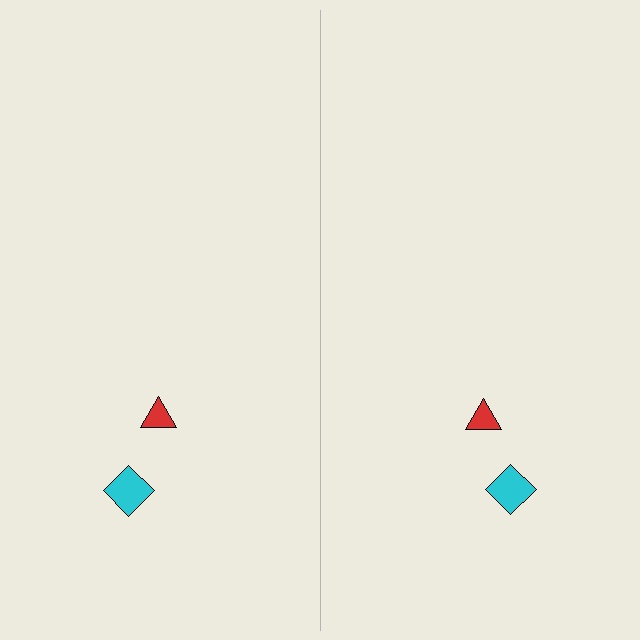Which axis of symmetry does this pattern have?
The pattern has a vertical axis of symmetry running through the center of the image.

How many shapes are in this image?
There are 4 shapes in this image.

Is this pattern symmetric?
Yes, this pattern has bilateral (reflection) symmetry.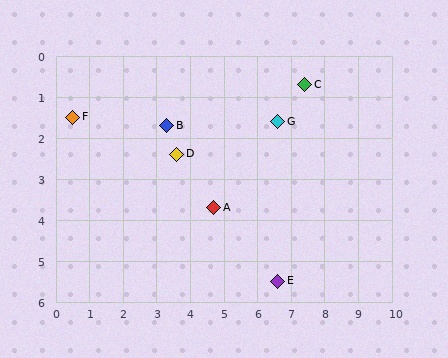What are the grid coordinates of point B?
Point B is at approximately (3.3, 1.7).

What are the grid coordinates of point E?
Point E is at approximately (6.6, 5.5).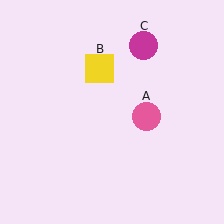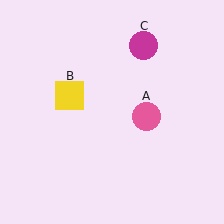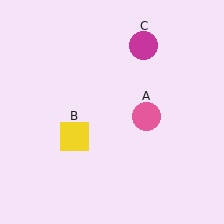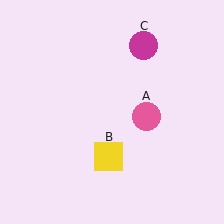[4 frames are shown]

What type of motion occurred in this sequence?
The yellow square (object B) rotated counterclockwise around the center of the scene.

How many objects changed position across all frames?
1 object changed position: yellow square (object B).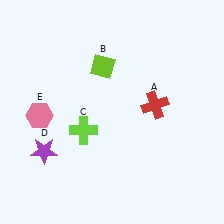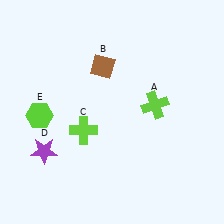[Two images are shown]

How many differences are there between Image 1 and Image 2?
There are 3 differences between the two images.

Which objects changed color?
A changed from red to lime. B changed from lime to brown. E changed from pink to lime.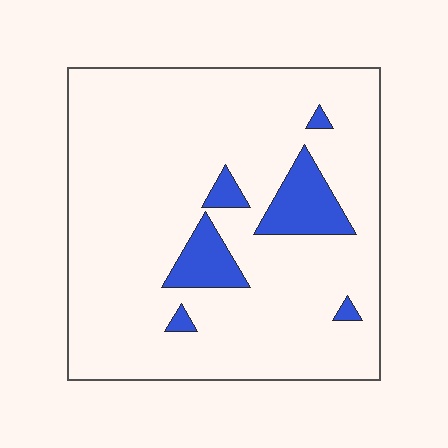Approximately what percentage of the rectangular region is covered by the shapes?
Approximately 10%.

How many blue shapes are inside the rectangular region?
6.